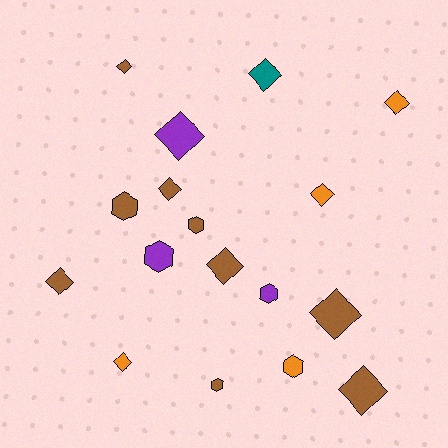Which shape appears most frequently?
Diamond, with 11 objects.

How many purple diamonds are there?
There is 1 purple diamond.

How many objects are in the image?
There are 17 objects.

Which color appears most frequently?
Brown, with 9 objects.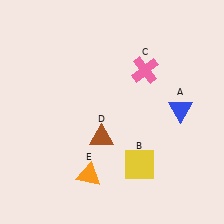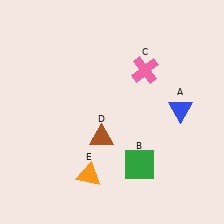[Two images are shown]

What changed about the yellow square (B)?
In Image 1, B is yellow. In Image 2, it changed to green.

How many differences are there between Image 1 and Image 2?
There is 1 difference between the two images.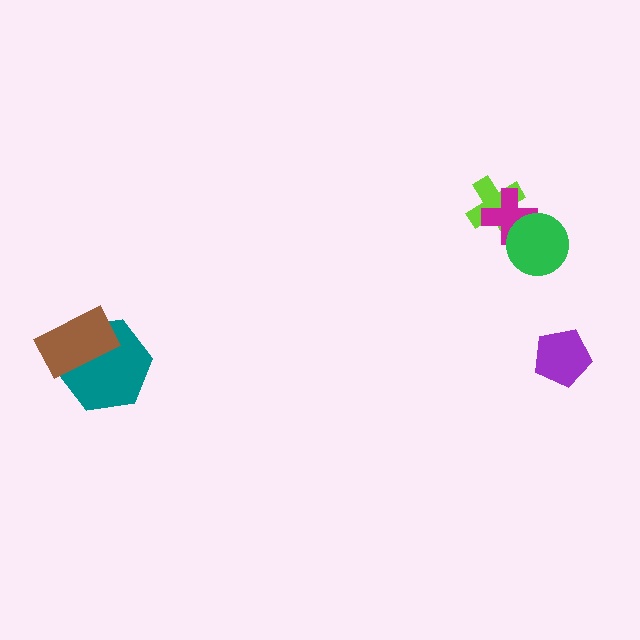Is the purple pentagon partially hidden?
No, no other shape covers it.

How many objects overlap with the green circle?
1 object overlaps with the green circle.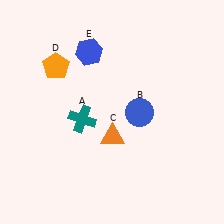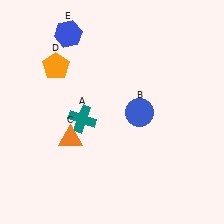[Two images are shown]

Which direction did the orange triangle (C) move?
The orange triangle (C) moved left.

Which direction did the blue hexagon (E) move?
The blue hexagon (E) moved left.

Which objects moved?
The objects that moved are: the orange triangle (C), the blue hexagon (E).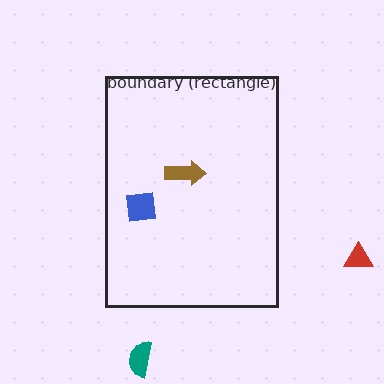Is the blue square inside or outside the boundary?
Inside.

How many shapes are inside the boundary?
2 inside, 2 outside.